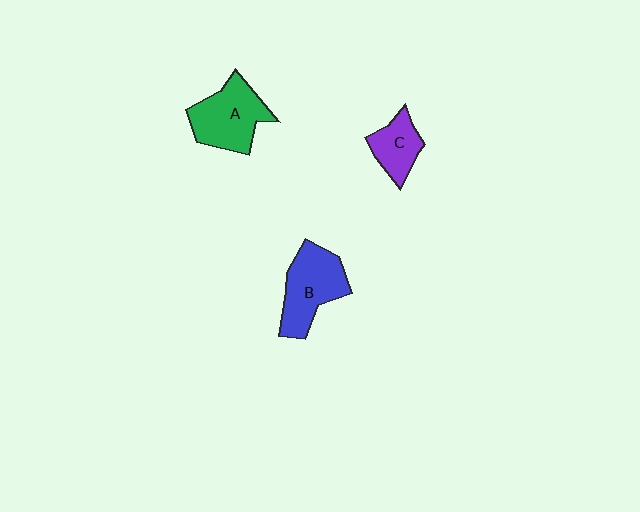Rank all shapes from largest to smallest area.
From largest to smallest: A (green), B (blue), C (purple).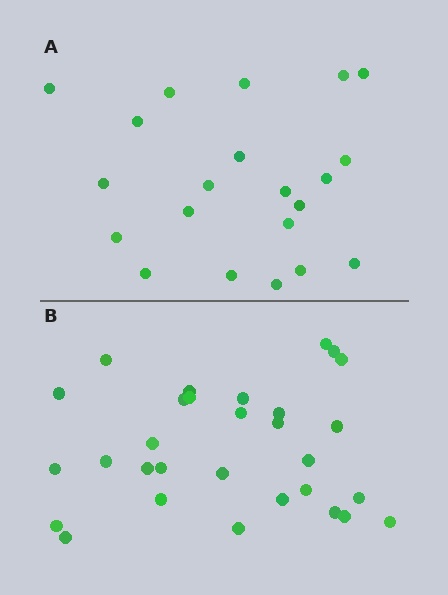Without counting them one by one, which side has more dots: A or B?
Region B (the bottom region) has more dots.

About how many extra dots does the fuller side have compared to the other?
Region B has roughly 8 or so more dots than region A.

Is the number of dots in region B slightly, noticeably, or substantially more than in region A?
Region B has noticeably more, but not dramatically so. The ratio is roughly 1.4 to 1.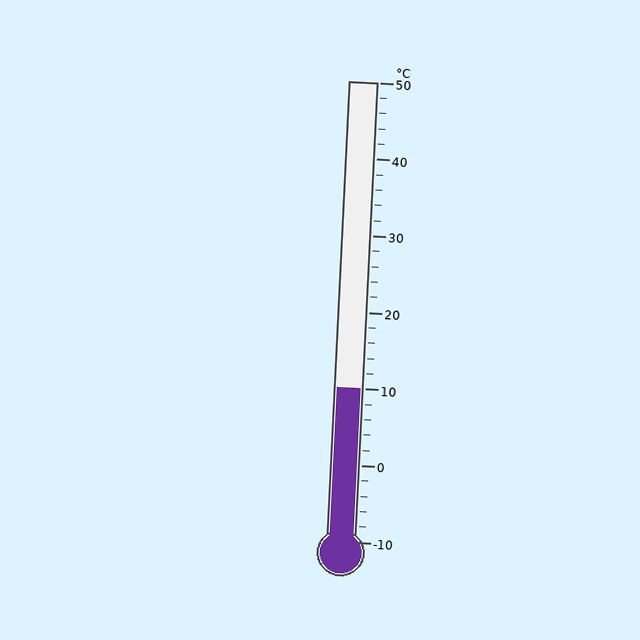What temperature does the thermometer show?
The thermometer shows approximately 10°C.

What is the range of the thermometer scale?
The thermometer scale ranges from -10°C to 50°C.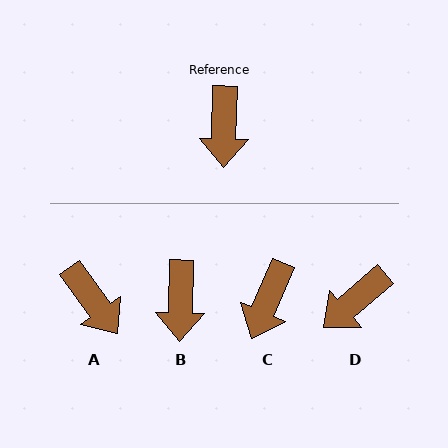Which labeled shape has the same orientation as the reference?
B.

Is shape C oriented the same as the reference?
No, it is off by about 22 degrees.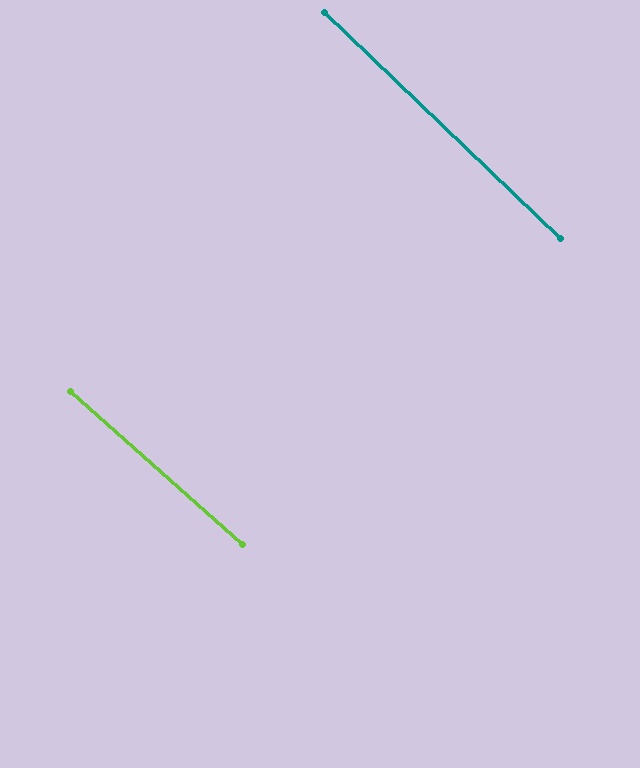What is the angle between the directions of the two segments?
Approximately 2 degrees.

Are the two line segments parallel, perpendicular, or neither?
Parallel — their directions differ by only 1.9°.